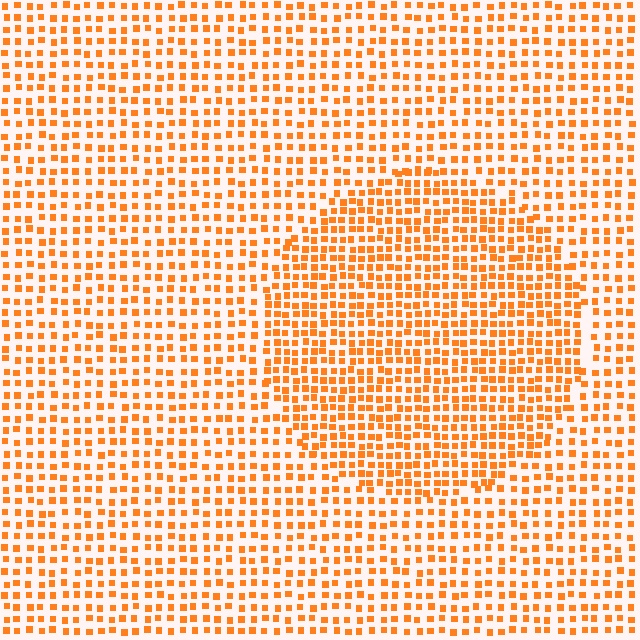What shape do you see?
I see a circle.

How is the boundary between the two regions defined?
The boundary is defined by a change in element density (approximately 1.6x ratio). All elements are the same color, size, and shape.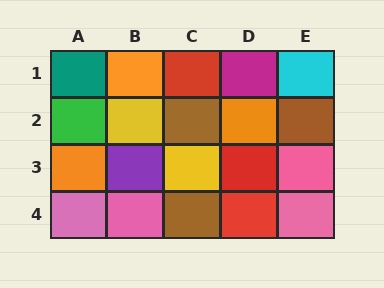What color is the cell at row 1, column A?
Teal.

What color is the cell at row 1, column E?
Cyan.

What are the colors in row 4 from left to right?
Pink, pink, brown, red, pink.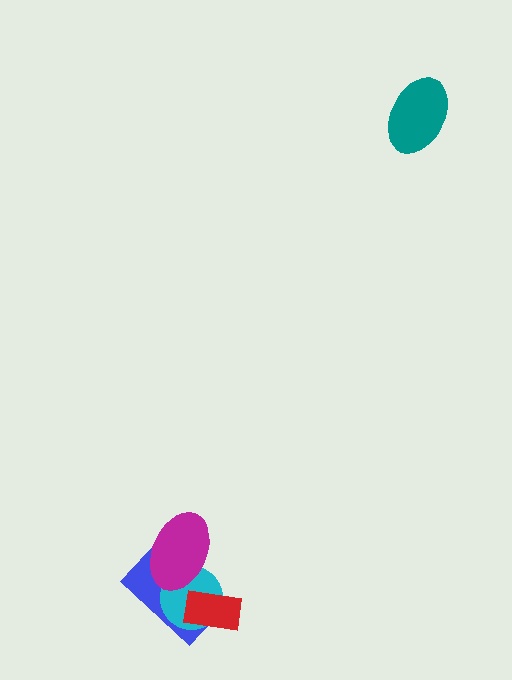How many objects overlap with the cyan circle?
3 objects overlap with the cyan circle.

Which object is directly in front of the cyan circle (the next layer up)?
The red rectangle is directly in front of the cyan circle.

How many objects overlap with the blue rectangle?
3 objects overlap with the blue rectangle.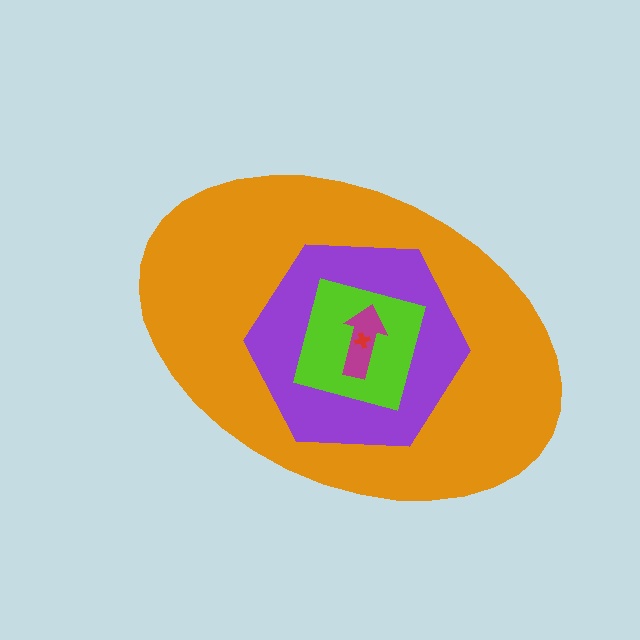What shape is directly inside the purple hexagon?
The lime square.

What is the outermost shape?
The orange ellipse.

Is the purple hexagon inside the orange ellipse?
Yes.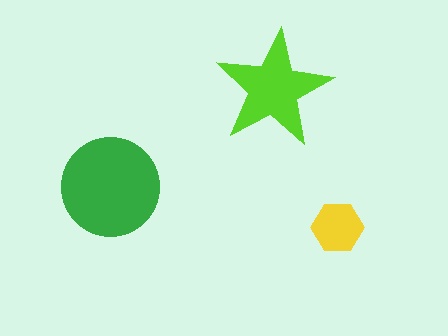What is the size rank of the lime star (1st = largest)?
2nd.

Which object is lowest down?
The yellow hexagon is bottommost.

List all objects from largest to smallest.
The green circle, the lime star, the yellow hexagon.